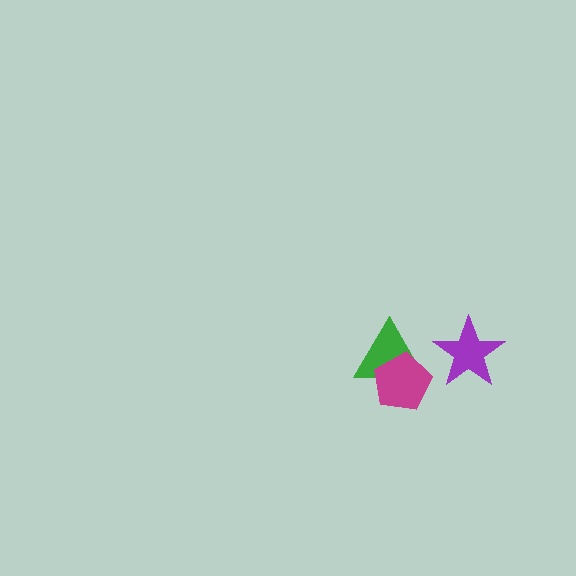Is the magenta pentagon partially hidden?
No, no other shape covers it.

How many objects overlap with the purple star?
0 objects overlap with the purple star.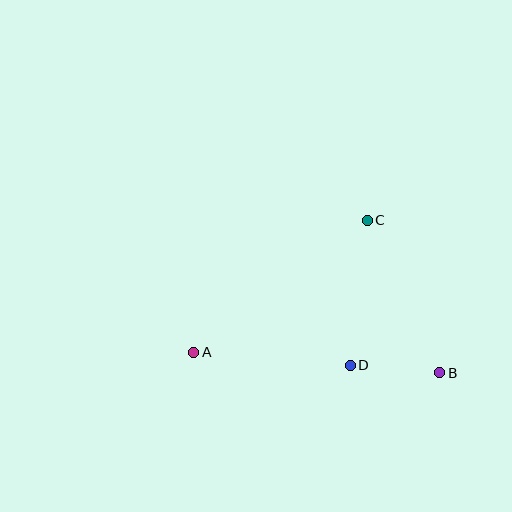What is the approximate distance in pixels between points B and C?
The distance between B and C is approximately 168 pixels.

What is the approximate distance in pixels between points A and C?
The distance between A and C is approximately 218 pixels.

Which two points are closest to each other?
Points B and D are closest to each other.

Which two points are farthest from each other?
Points A and B are farthest from each other.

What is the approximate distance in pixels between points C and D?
The distance between C and D is approximately 146 pixels.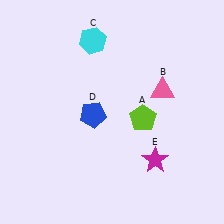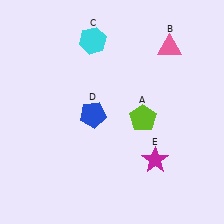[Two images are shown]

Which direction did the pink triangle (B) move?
The pink triangle (B) moved up.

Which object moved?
The pink triangle (B) moved up.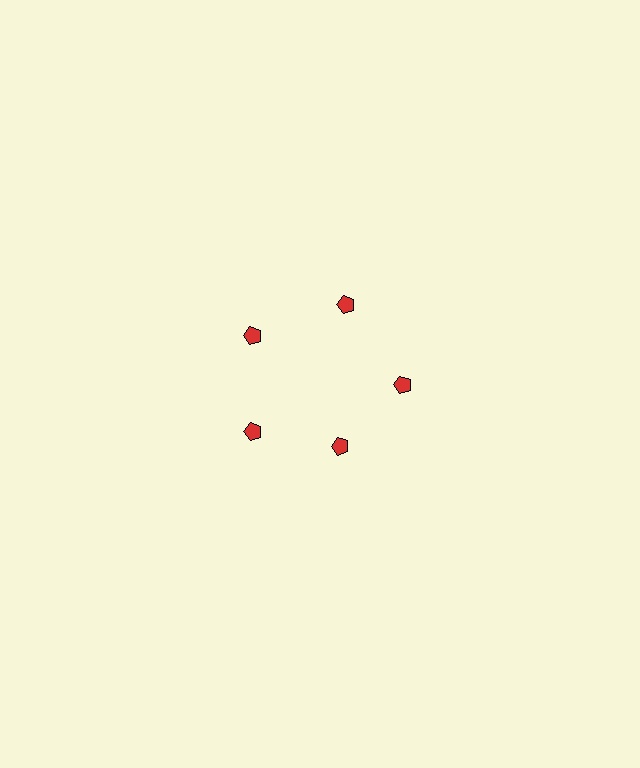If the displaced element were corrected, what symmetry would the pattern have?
It would have 5-fold rotational symmetry — the pattern would map onto itself every 72 degrees.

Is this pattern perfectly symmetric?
No. The 5 red pentagons are arranged in a ring, but one element near the 5 o'clock position is pulled inward toward the center, breaking the 5-fold rotational symmetry.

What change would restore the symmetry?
The symmetry would be restored by moving it outward, back onto the ring so that all 5 pentagons sit at equal angles and equal distance from the center.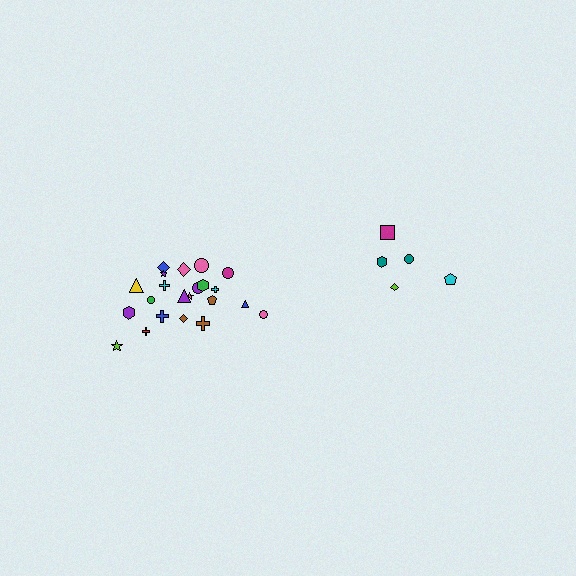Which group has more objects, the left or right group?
The left group.